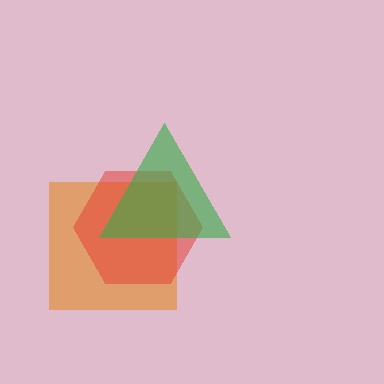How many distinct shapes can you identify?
There are 3 distinct shapes: an orange square, a red hexagon, a green triangle.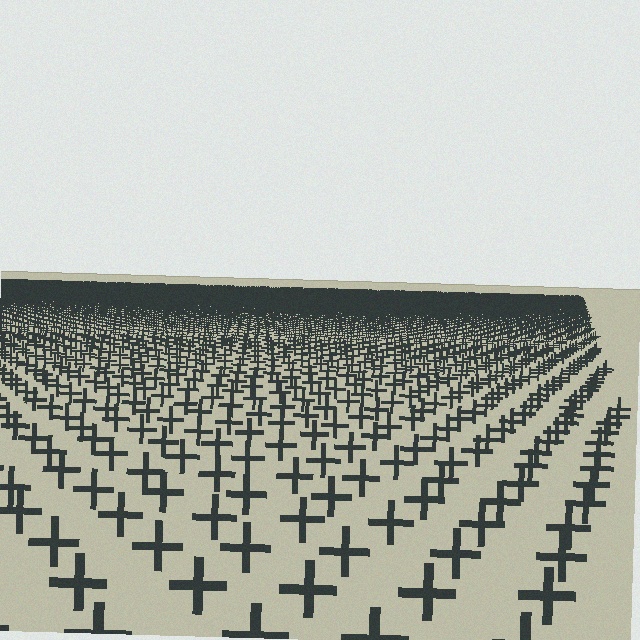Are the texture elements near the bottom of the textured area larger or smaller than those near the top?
Larger. Near the bottom, elements are closer to the viewer and appear at a bigger on-screen size.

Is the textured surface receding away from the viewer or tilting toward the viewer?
The surface is receding away from the viewer. Texture elements get smaller and denser toward the top.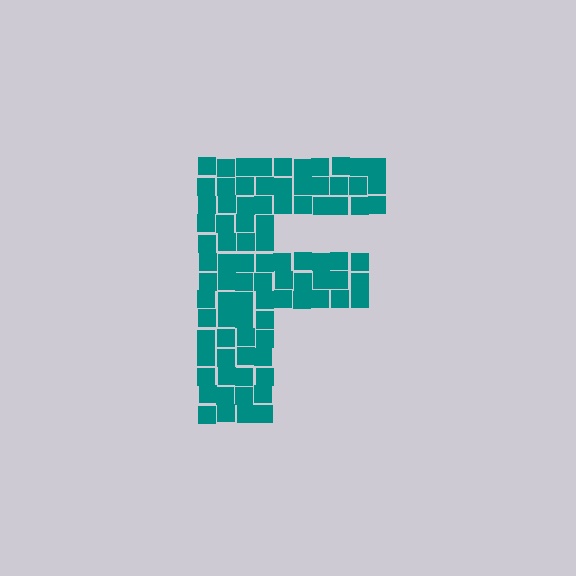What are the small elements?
The small elements are squares.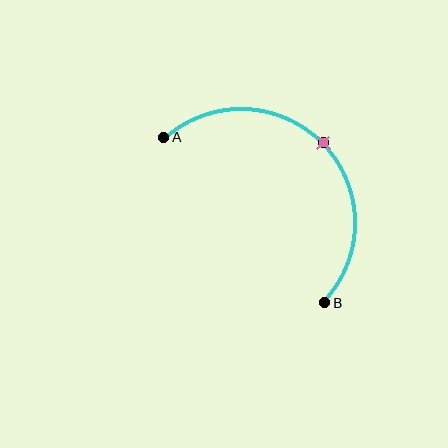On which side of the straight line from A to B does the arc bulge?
The arc bulges above and to the right of the straight line connecting A and B.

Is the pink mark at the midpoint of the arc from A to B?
Yes. The pink mark lies on the arc at equal arc-length from both A and B — it is the arc midpoint.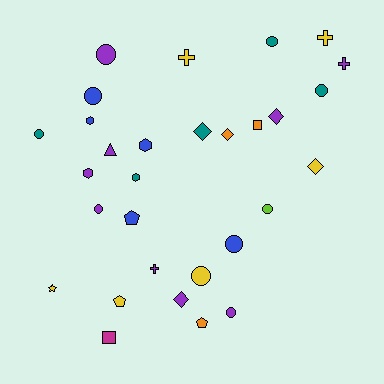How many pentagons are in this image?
There are 3 pentagons.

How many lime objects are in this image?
There is 1 lime object.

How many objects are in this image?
There are 30 objects.